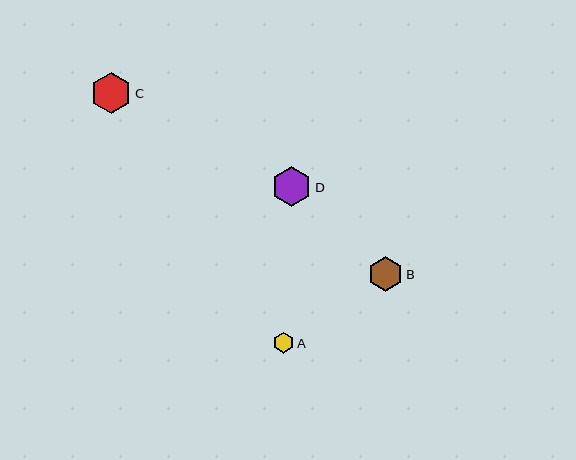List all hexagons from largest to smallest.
From largest to smallest: C, D, B, A.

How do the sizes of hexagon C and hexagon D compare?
Hexagon C and hexagon D are approximately the same size.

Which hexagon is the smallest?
Hexagon A is the smallest with a size of approximately 21 pixels.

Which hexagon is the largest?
Hexagon C is the largest with a size of approximately 42 pixels.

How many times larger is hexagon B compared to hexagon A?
Hexagon B is approximately 1.7 times the size of hexagon A.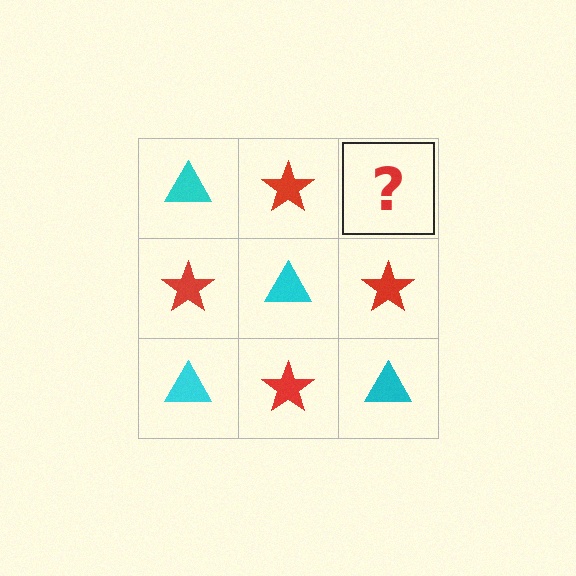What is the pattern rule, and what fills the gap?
The rule is that it alternates cyan triangle and red star in a checkerboard pattern. The gap should be filled with a cyan triangle.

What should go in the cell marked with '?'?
The missing cell should contain a cyan triangle.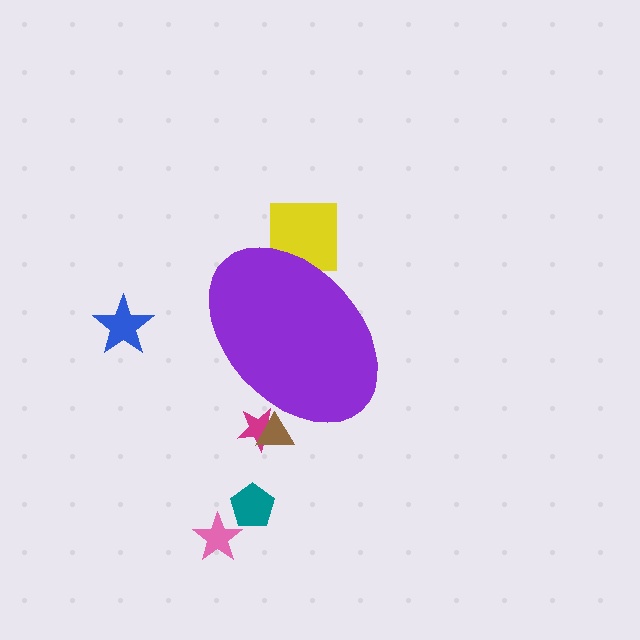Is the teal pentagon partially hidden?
No, the teal pentagon is fully visible.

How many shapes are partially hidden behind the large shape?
3 shapes are partially hidden.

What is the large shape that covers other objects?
A purple ellipse.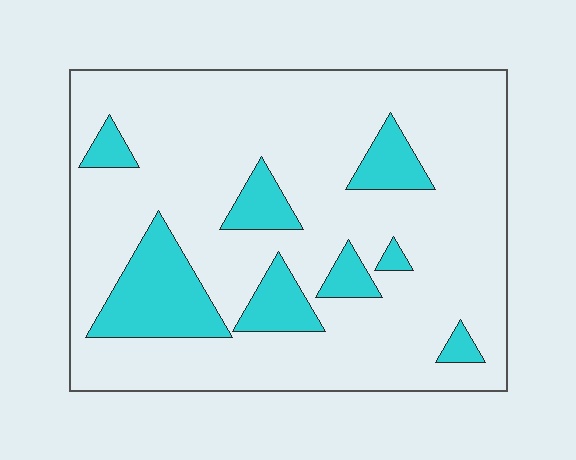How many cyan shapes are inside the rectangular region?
8.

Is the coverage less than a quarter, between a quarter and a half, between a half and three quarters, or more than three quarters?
Less than a quarter.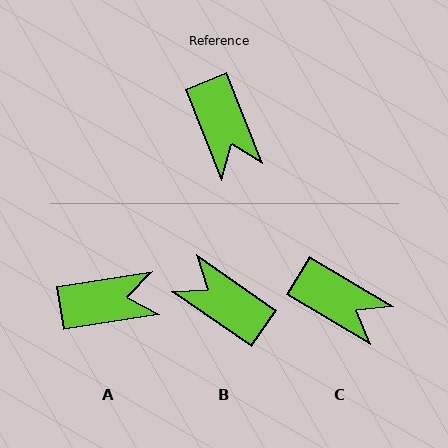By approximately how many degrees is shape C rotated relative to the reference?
Approximately 37 degrees counter-clockwise.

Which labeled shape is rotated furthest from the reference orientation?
B, about 146 degrees away.